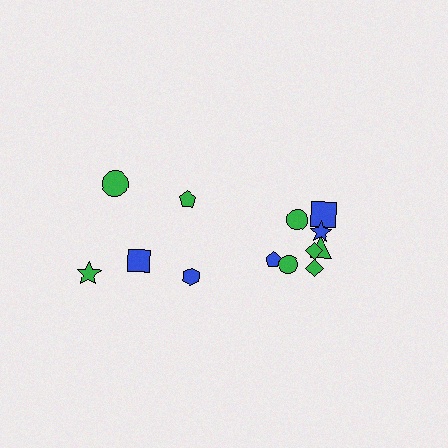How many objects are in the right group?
There are 8 objects.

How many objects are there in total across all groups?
There are 13 objects.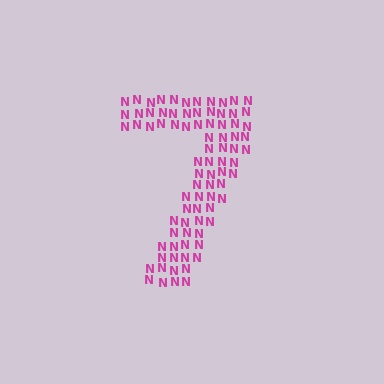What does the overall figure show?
The overall figure shows the digit 7.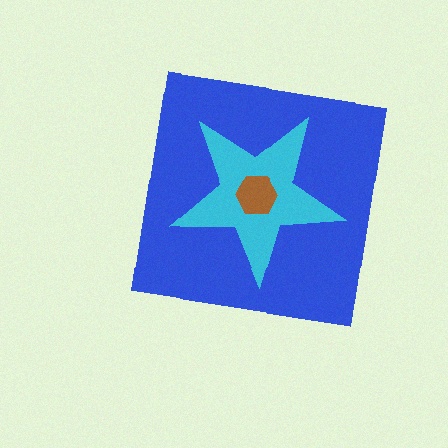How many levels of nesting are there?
3.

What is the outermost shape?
The blue square.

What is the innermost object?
The brown hexagon.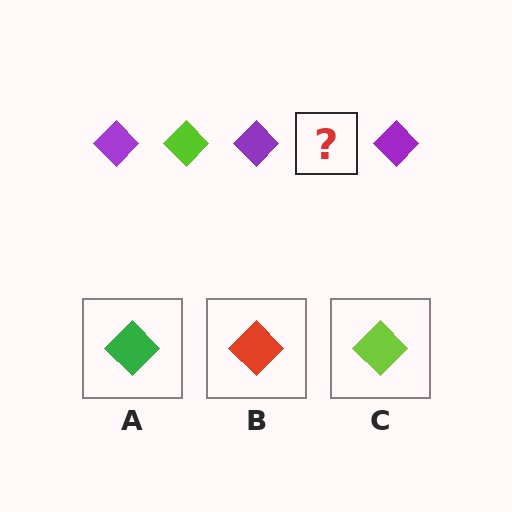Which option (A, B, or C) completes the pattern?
C.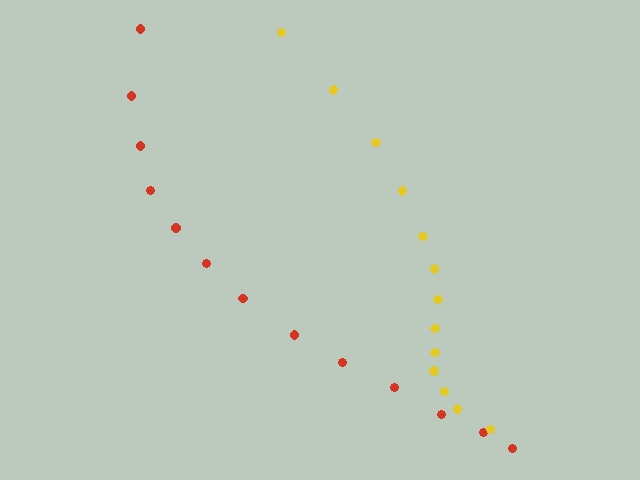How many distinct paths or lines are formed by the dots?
There are 2 distinct paths.